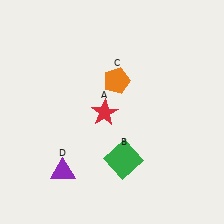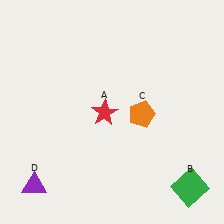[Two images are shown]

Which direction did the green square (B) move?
The green square (B) moved right.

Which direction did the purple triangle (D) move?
The purple triangle (D) moved left.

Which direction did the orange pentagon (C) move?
The orange pentagon (C) moved down.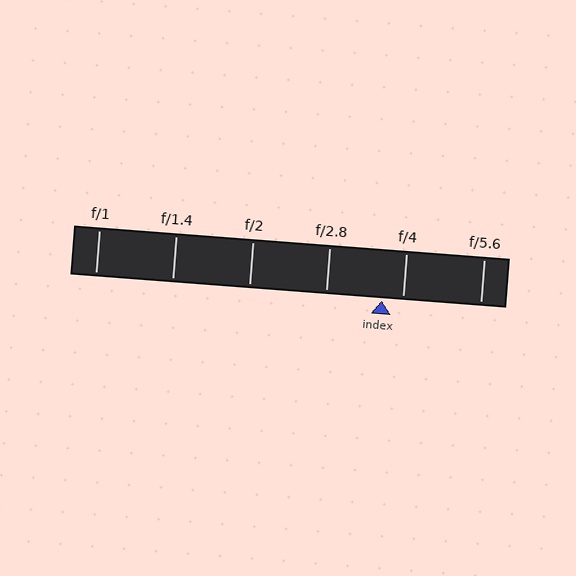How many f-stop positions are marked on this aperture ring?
There are 6 f-stop positions marked.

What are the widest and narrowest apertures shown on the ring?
The widest aperture shown is f/1 and the narrowest is f/5.6.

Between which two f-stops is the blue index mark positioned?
The index mark is between f/2.8 and f/4.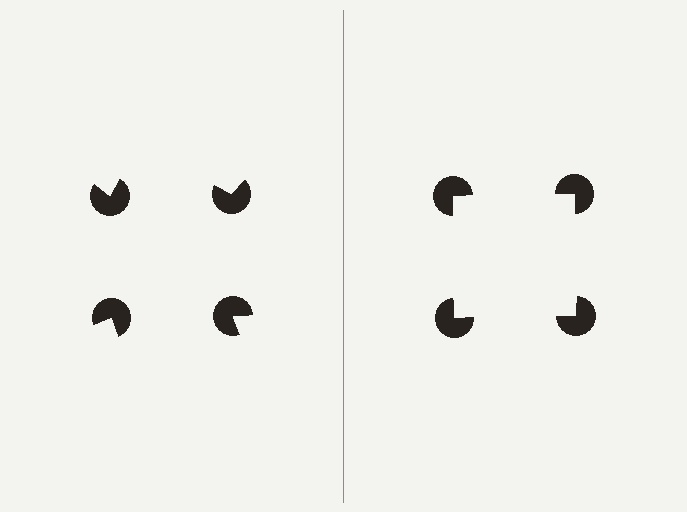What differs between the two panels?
The pac-man discs are positioned identically on both sides; only the wedge orientations differ. On the right they align to a square; on the left they are misaligned.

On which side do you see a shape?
An illusory square appears on the right side. On the left side the wedge cuts are rotated, so no coherent shape forms.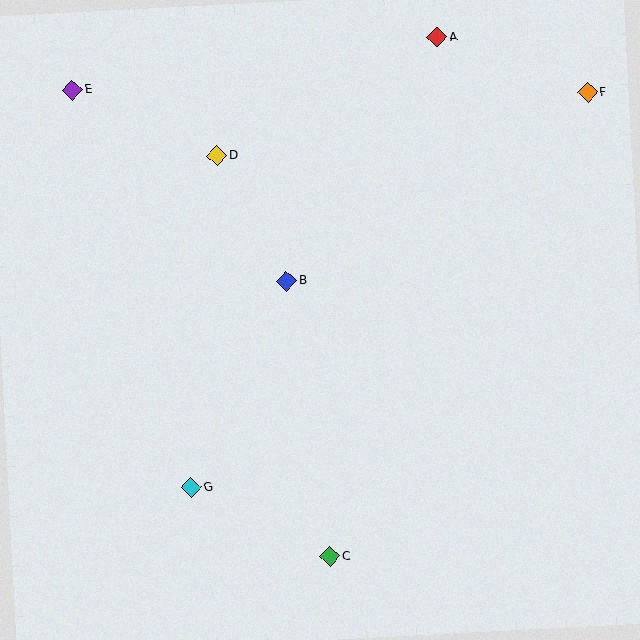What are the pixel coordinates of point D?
Point D is at (217, 156).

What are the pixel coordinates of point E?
Point E is at (72, 90).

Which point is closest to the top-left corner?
Point E is closest to the top-left corner.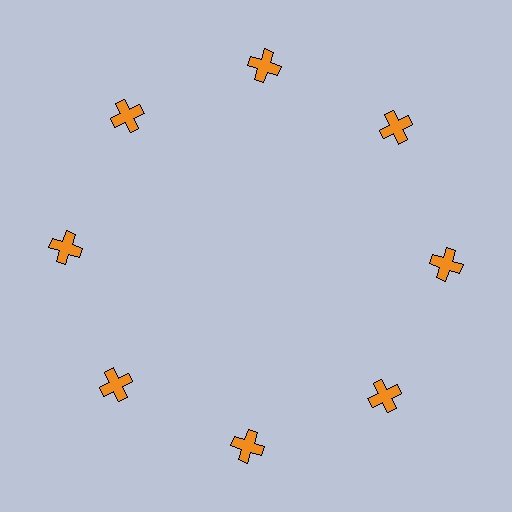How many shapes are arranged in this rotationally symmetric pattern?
There are 8 shapes, arranged in 8 groups of 1.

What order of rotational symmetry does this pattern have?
This pattern has 8-fold rotational symmetry.